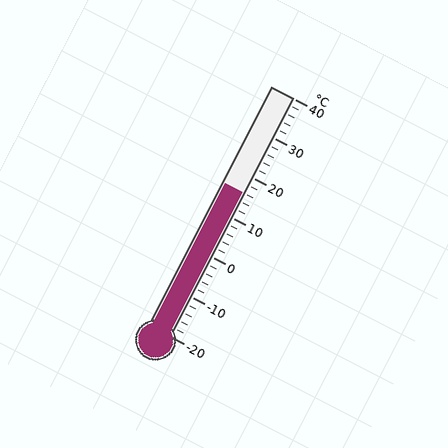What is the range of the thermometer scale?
The thermometer scale ranges from -20°C to 40°C.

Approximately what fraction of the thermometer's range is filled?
The thermometer is filled to approximately 60% of its range.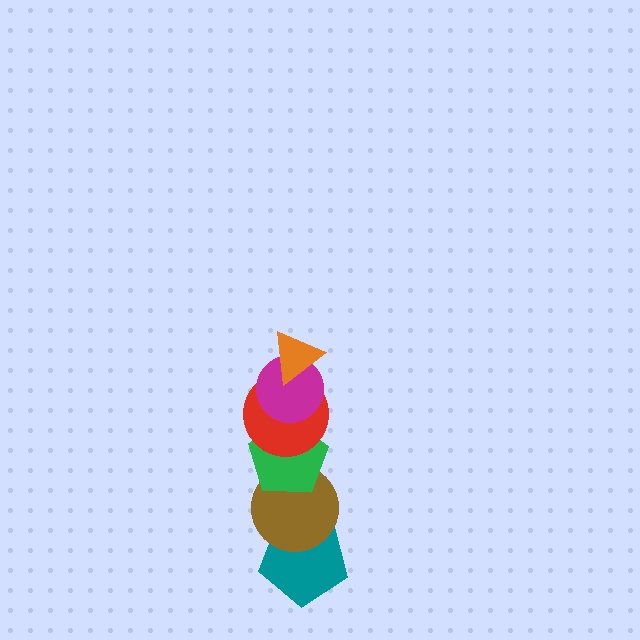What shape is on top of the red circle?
The magenta circle is on top of the red circle.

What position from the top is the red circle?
The red circle is 3rd from the top.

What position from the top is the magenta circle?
The magenta circle is 2nd from the top.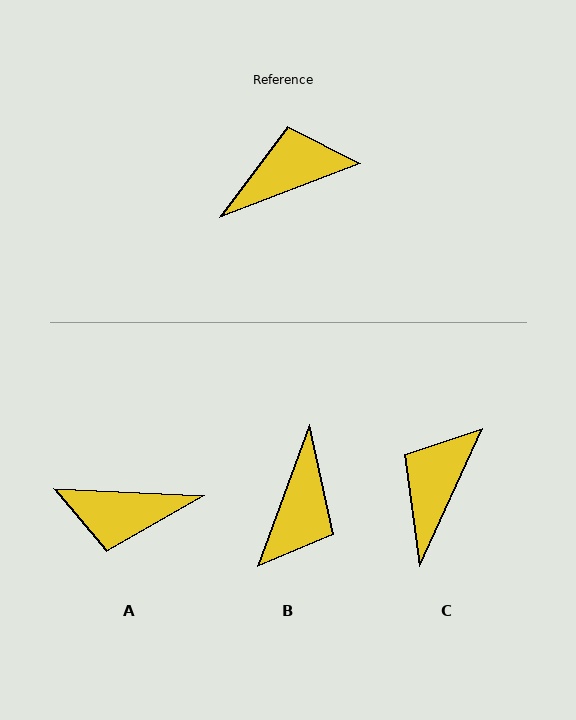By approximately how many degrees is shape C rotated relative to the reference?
Approximately 44 degrees counter-clockwise.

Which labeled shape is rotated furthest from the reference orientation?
A, about 157 degrees away.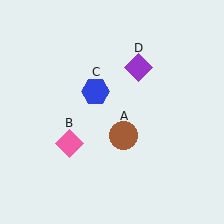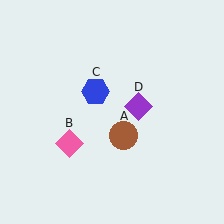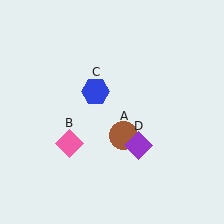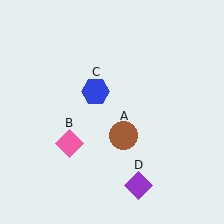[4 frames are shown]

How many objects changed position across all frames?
1 object changed position: purple diamond (object D).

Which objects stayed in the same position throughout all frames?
Brown circle (object A) and pink diamond (object B) and blue hexagon (object C) remained stationary.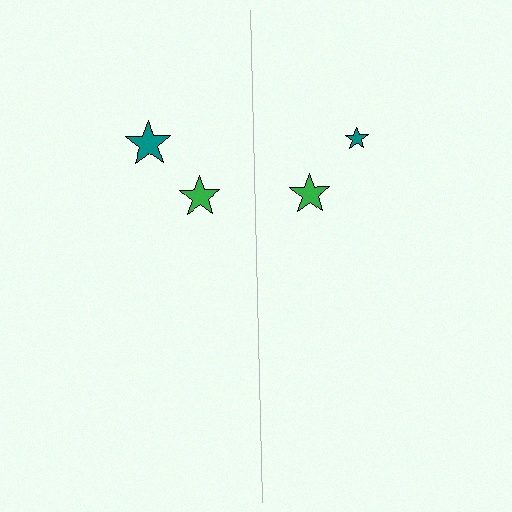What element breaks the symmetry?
The teal star on the right side has a different size than its mirror counterpart.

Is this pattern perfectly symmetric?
No, the pattern is not perfectly symmetric. The teal star on the right side has a different size than its mirror counterpart.